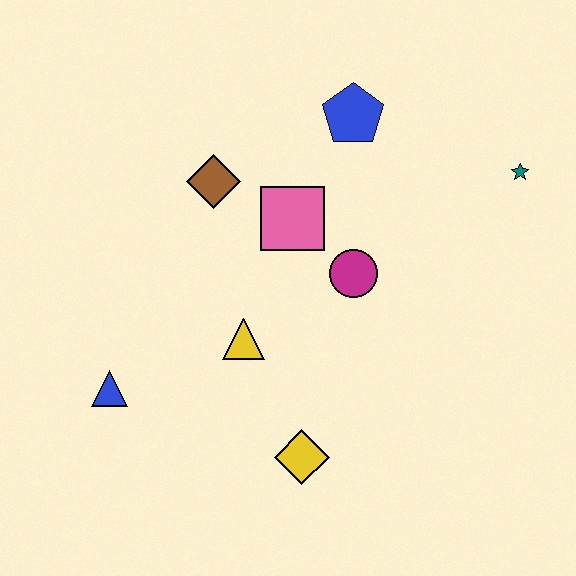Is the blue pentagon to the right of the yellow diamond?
Yes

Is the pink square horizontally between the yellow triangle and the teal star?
Yes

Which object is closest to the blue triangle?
The yellow triangle is closest to the blue triangle.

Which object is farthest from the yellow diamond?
The teal star is farthest from the yellow diamond.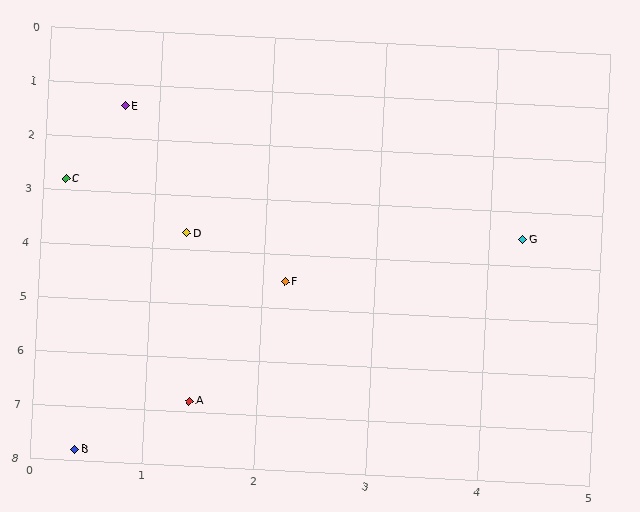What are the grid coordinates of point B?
Point B is at approximately (0.4, 7.8).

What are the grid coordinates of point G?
Point G is at approximately (4.3, 3.5).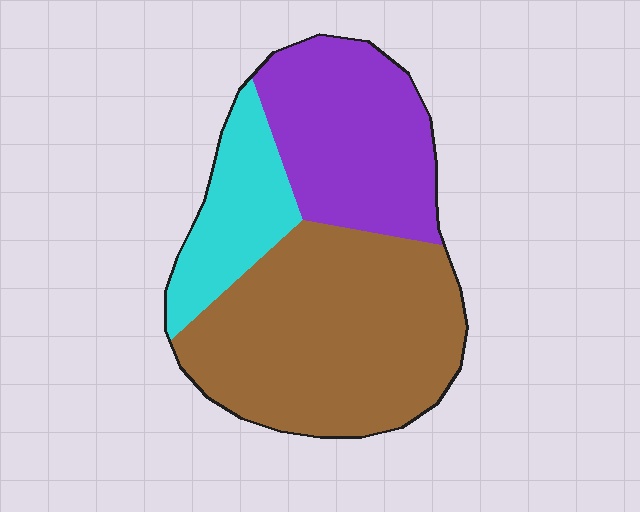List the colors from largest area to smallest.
From largest to smallest: brown, purple, cyan.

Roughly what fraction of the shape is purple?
Purple covers 31% of the shape.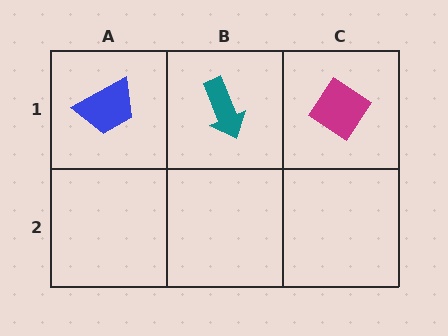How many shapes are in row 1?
3 shapes.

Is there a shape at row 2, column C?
No, that cell is empty.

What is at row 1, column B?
A teal arrow.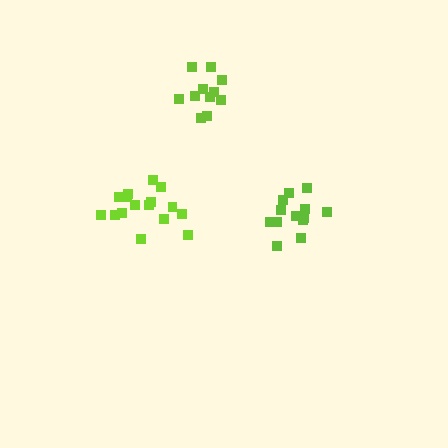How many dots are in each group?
Group 1: 16 dots, Group 2: 13 dots, Group 3: 11 dots (40 total).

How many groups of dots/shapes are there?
There are 3 groups.